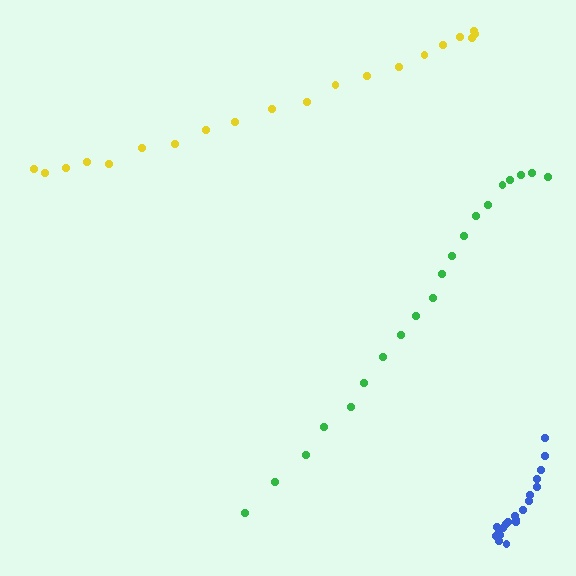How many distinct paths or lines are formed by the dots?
There are 3 distinct paths.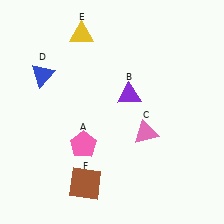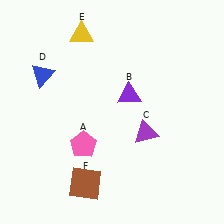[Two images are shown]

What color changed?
The triangle (C) changed from pink in Image 1 to purple in Image 2.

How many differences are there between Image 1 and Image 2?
There is 1 difference between the two images.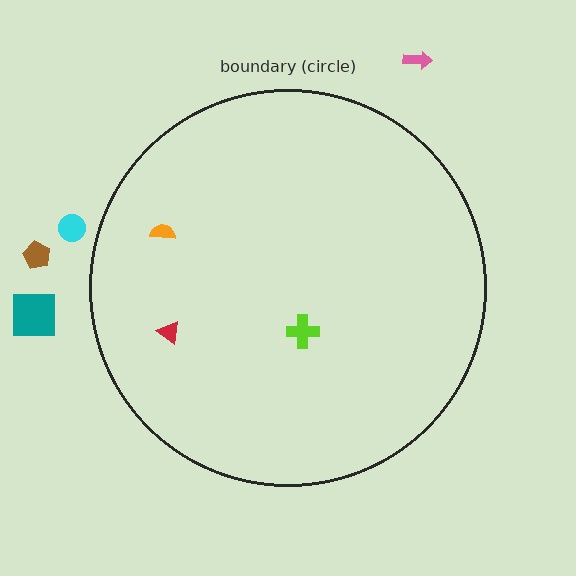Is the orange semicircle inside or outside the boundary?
Inside.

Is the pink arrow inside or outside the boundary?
Outside.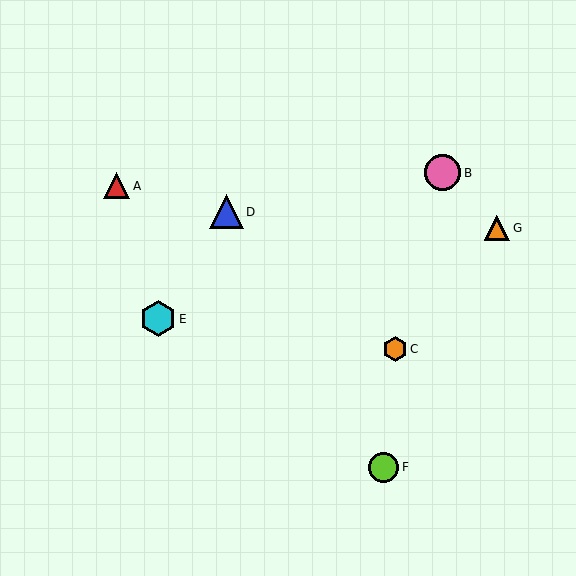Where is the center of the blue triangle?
The center of the blue triangle is at (226, 212).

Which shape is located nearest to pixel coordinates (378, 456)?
The lime circle (labeled F) at (384, 467) is nearest to that location.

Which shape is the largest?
The pink circle (labeled B) is the largest.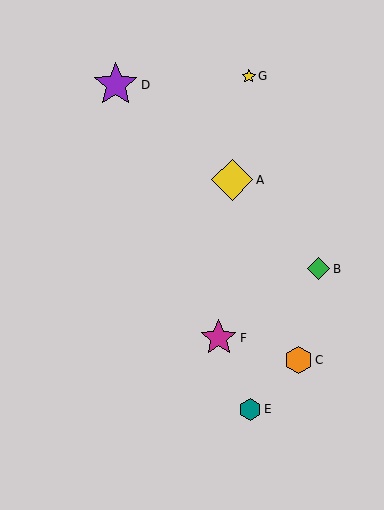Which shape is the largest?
The purple star (labeled D) is the largest.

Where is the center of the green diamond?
The center of the green diamond is at (318, 269).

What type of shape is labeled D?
Shape D is a purple star.